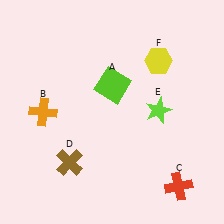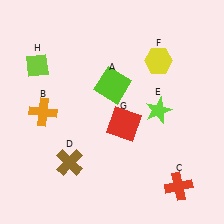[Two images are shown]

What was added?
A red square (G), a lime diamond (H) were added in Image 2.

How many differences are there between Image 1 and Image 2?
There are 2 differences between the two images.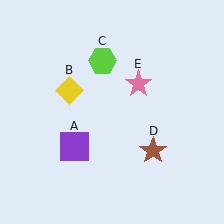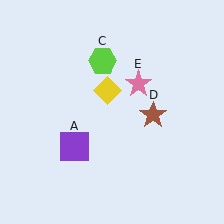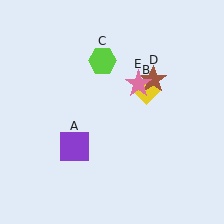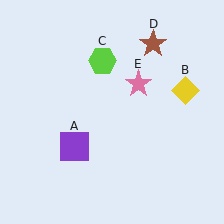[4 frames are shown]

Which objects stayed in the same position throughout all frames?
Purple square (object A) and lime hexagon (object C) and pink star (object E) remained stationary.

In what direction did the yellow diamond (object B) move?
The yellow diamond (object B) moved right.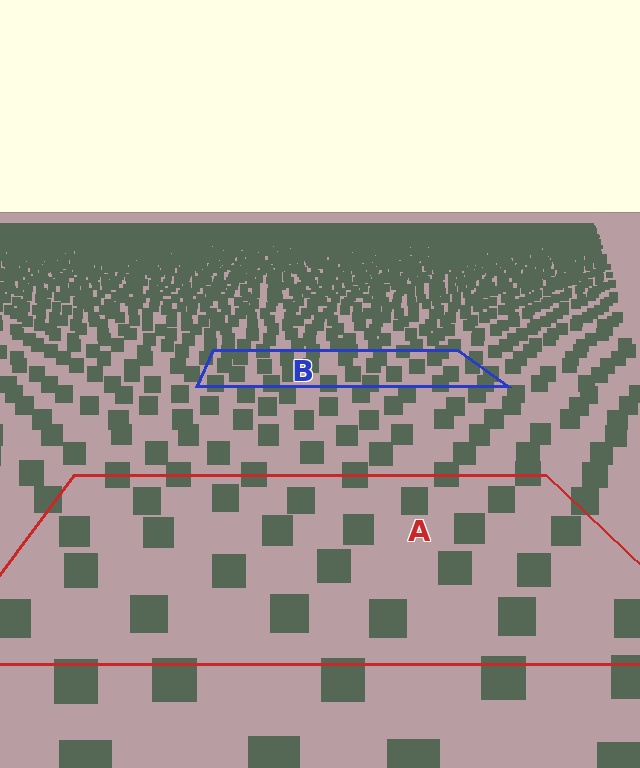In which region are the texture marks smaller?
The texture marks are smaller in region B, because it is farther away.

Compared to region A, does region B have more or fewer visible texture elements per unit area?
Region B has more texture elements per unit area — they are packed more densely because it is farther away.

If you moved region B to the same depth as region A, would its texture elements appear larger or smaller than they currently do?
They would appear larger. At a closer depth, the same texture elements are projected at a bigger on-screen size.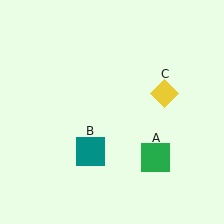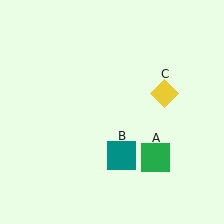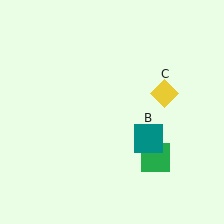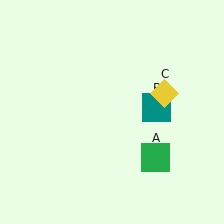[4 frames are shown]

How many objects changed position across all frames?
1 object changed position: teal square (object B).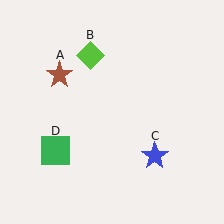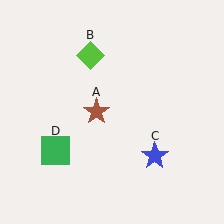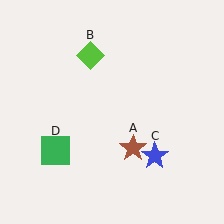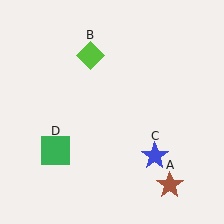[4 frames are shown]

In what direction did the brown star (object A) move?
The brown star (object A) moved down and to the right.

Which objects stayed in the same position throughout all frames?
Lime diamond (object B) and blue star (object C) and green square (object D) remained stationary.